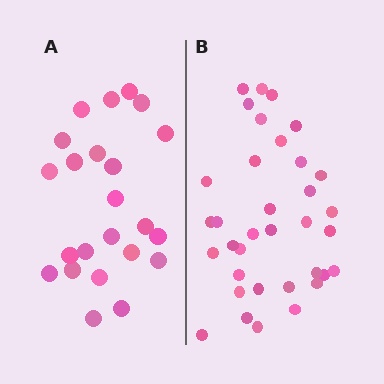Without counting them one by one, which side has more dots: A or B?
Region B (the right region) has more dots.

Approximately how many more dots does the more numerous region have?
Region B has roughly 12 or so more dots than region A.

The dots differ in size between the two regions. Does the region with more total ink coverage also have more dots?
No. Region A has more total ink coverage because its dots are larger, but region B actually contains more individual dots. Total area can be misleading — the number of items is what matters here.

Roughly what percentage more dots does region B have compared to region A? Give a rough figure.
About 50% more.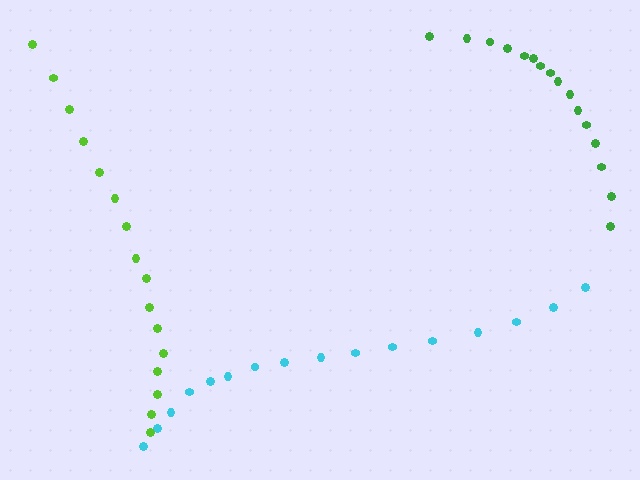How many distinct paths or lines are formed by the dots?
There are 3 distinct paths.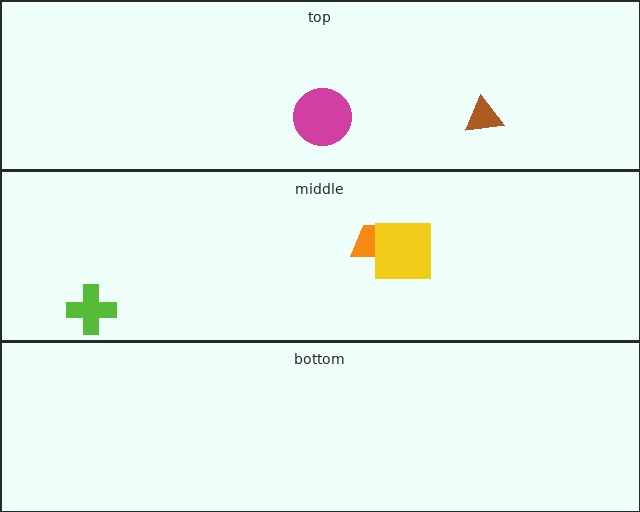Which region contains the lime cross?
The middle region.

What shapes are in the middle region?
The orange trapezoid, the yellow square, the lime cross.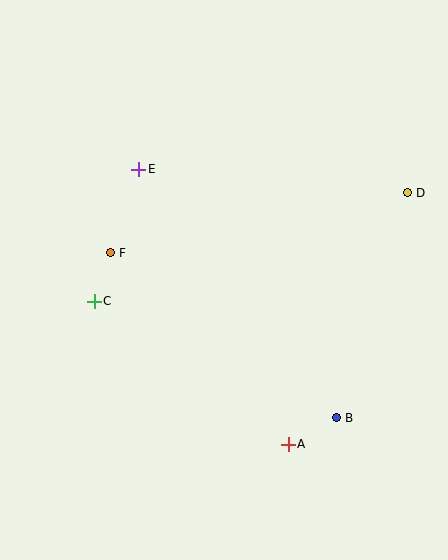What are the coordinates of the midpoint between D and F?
The midpoint between D and F is at (259, 223).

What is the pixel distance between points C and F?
The distance between C and F is 51 pixels.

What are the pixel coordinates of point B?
Point B is at (336, 418).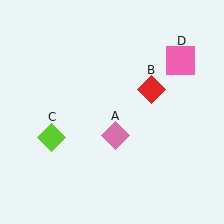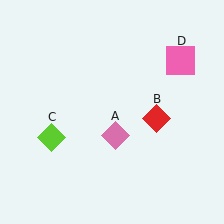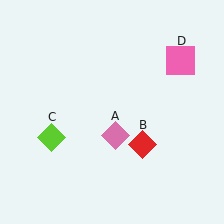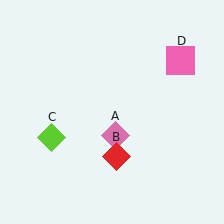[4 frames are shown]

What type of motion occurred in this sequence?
The red diamond (object B) rotated clockwise around the center of the scene.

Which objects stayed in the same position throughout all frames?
Pink diamond (object A) and lime diamond (object C) and pink square (object D) remained stationary.